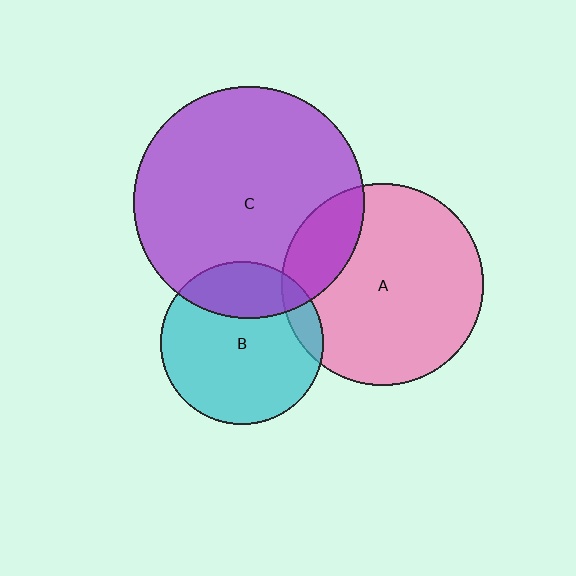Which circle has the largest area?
Circle C (purple).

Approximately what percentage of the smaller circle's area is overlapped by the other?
Approximately 10%.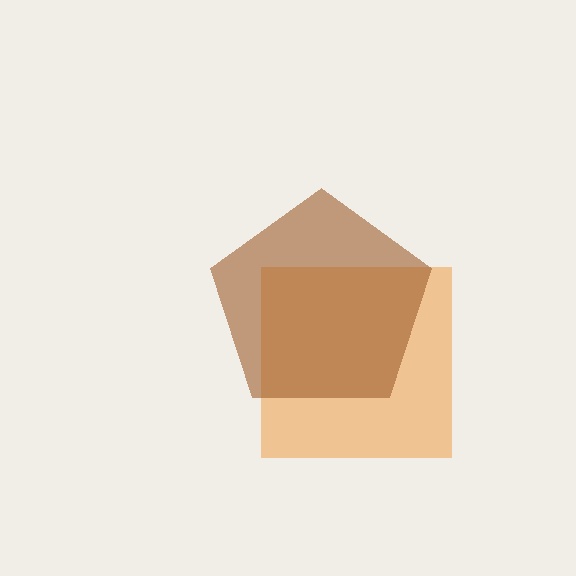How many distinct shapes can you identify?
There are 2 distinct shapes: an orange square, a brown pentagon.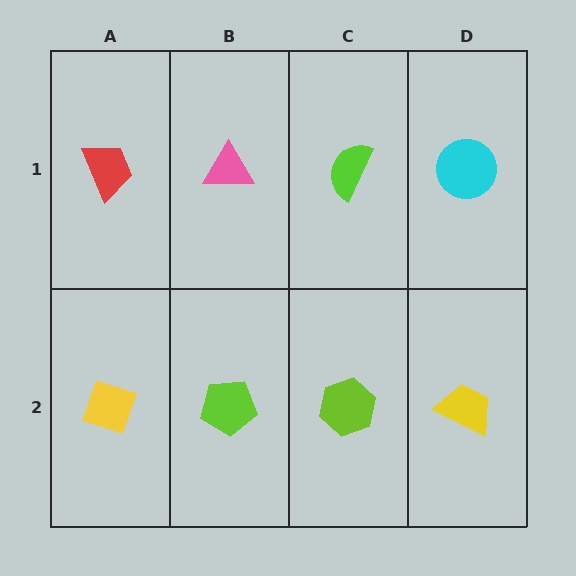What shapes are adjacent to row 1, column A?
A yellow diamond (row 2, column A), a pink triangle (row 1, column B).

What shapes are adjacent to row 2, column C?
A lime semicircle (row 1, column C), a lime pentagon (row 2, column B), a yellow trapezoid (row 2, column D).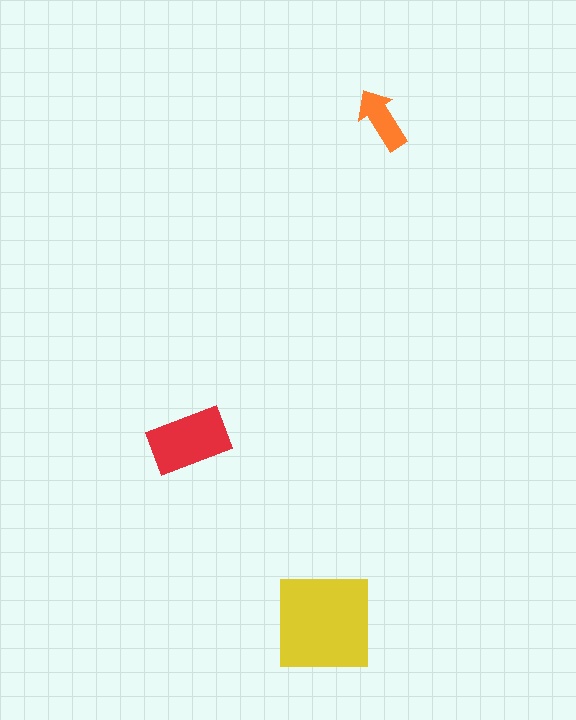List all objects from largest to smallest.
The yellow square, the red rectangle, the orange arrow.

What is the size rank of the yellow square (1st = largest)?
1st.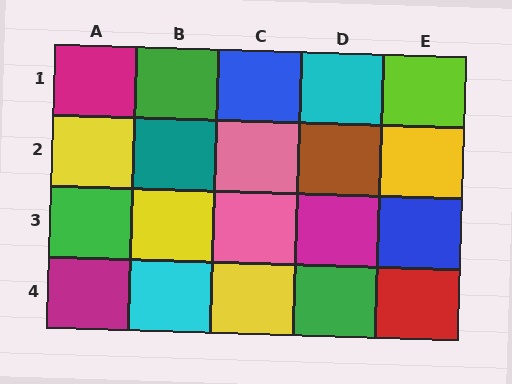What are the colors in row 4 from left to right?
Magenta, cyan, yellow, green, red.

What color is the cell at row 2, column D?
Brown.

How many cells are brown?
1 cell is brown.